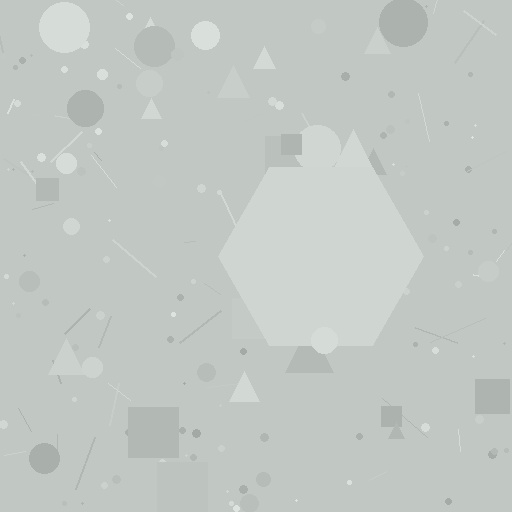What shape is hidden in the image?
A hexagon is hidden in the image.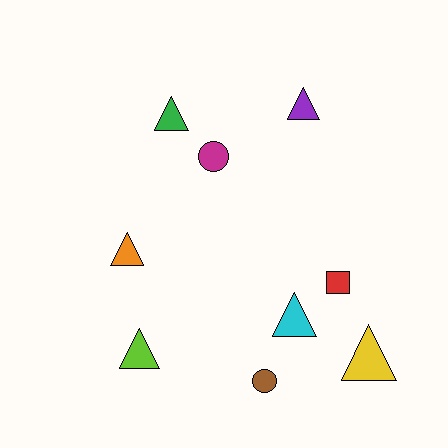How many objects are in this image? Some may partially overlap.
There are 9 objects.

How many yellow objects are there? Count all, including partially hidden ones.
There is 1 yellow object.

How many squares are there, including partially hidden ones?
There is 1 square.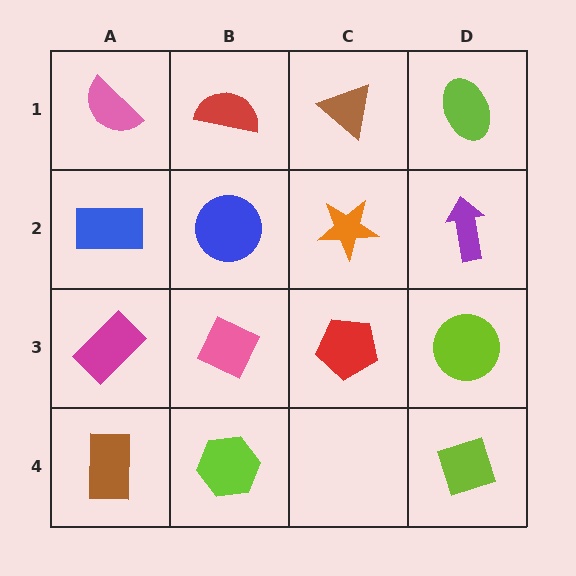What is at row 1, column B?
A red semicircle.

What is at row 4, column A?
A brown rectangle.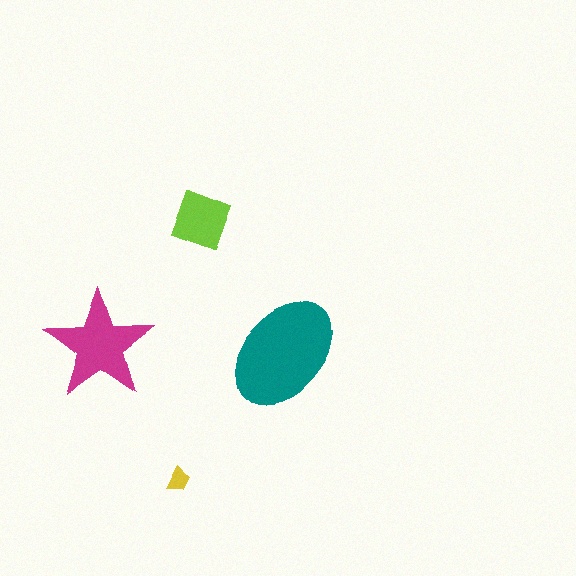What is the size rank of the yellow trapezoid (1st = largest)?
4th.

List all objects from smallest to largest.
The yellow trapezoid, the lime square, the magenta star, the teal ellipse.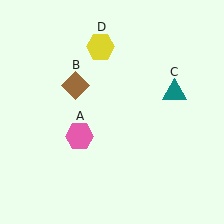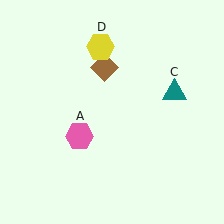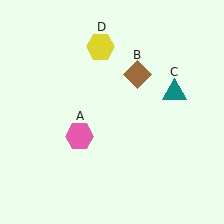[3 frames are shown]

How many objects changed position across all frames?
1 object changed position: brown diamond (object B).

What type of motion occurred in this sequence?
The brown diamond (object B) rotated clockwise around the center of the scene.